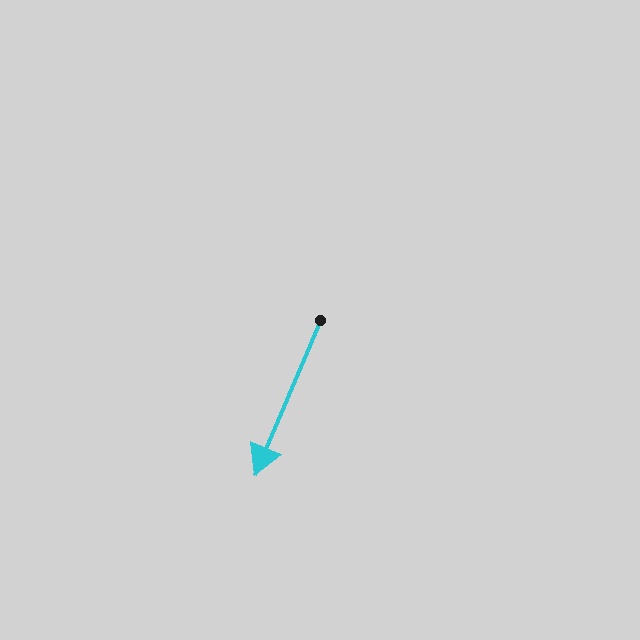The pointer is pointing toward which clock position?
Roughly 7 o'clock.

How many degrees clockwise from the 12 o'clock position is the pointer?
Approximately 203 degrees.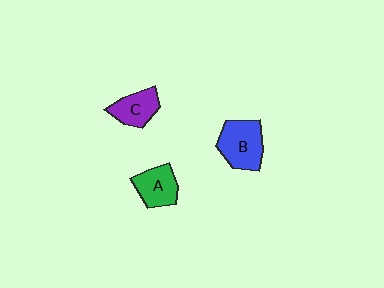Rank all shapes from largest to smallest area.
From largest to smallest: B (blue), A (green), C (purple).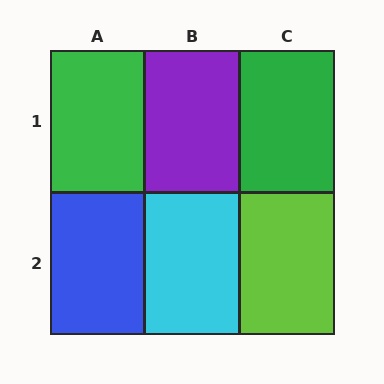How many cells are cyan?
1 cell is cyan.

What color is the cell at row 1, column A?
Green.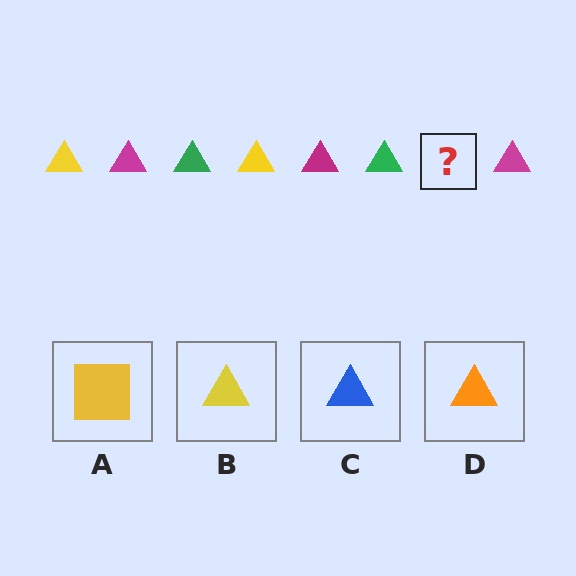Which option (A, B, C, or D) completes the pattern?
B.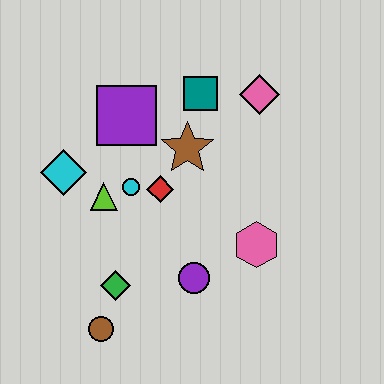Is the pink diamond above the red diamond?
Yes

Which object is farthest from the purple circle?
The pink diamond is farthest from the purple circle.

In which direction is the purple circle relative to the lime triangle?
The purple circle is to the right of the lime triangle.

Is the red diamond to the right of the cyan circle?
Yes